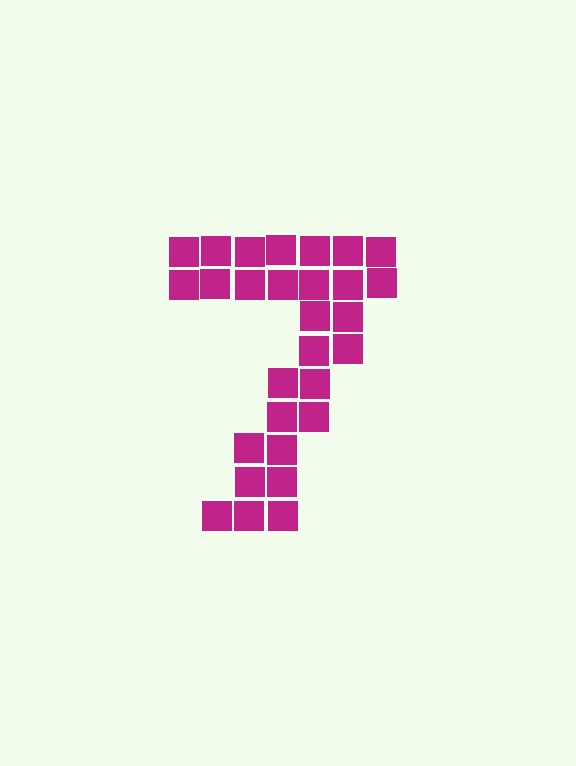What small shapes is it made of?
It is made of small squares.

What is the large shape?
The large shape is the digit 7.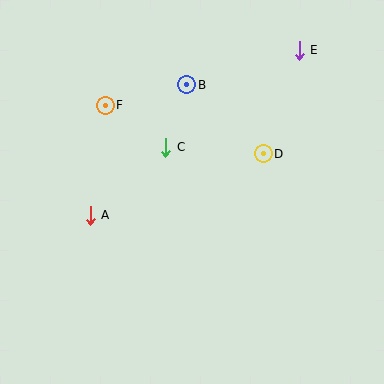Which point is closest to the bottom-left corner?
Point A is closest to the bottom-left corner.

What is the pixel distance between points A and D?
The distance between A and D is 184 pixels.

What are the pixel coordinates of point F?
Point F is at (105, 105).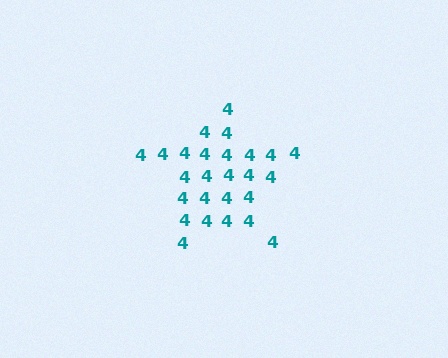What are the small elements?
The small elements are digit 4's.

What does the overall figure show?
The overall figure shows a star.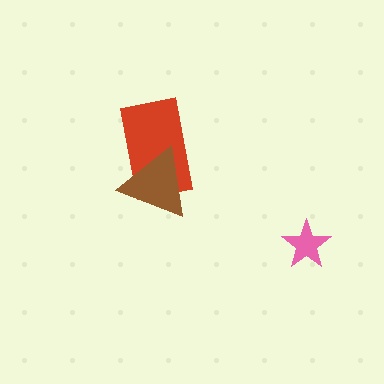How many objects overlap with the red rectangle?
1 object overlaps with the red rectangle.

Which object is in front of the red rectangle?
The brown triangle is in front of the red rectangle.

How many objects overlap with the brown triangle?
1 object overlaps with the brown triangle.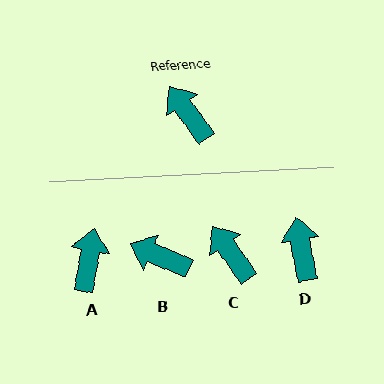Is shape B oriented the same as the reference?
No, it is off by about 32 degrees.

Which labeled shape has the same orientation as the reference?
C.